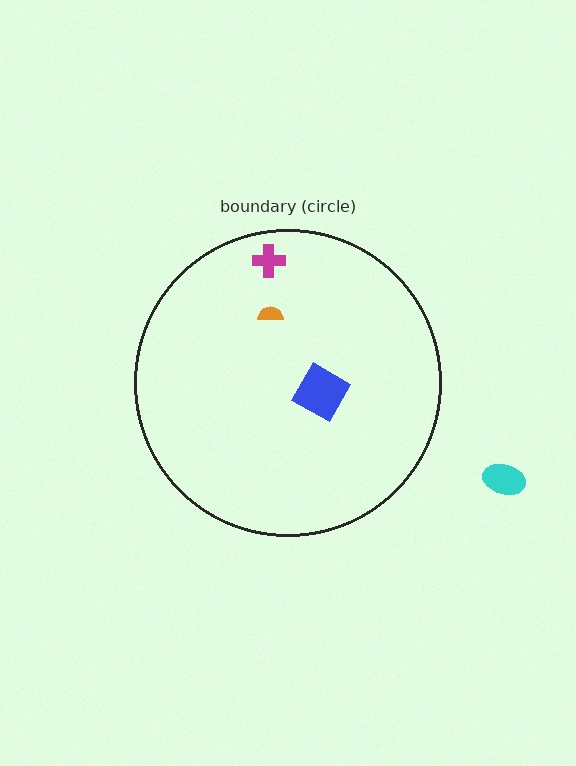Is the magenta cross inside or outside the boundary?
Inside.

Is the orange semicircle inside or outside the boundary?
Inside.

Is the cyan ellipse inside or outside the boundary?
Outside.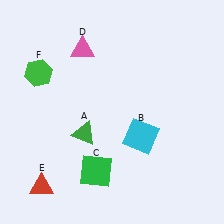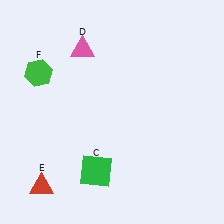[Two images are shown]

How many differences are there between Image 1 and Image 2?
There are 2 differences between the two images.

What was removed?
The green triangle (A), the cyan square (B) were removed in Image 2.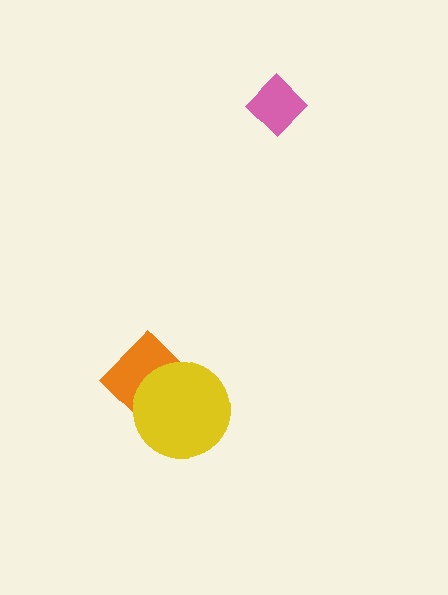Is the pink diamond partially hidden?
No, no other shape covers it.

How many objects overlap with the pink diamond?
0 objects overlap with the pink diamond.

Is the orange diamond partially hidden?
Yes, it is partially covered by another shape.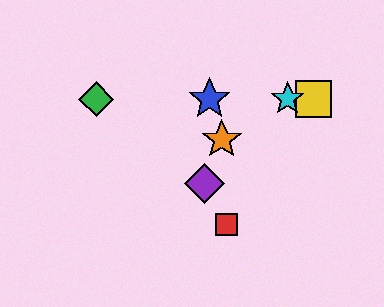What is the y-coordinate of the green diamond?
The green diamond is at y≈99.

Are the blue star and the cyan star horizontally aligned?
Yes, both are at y≈99.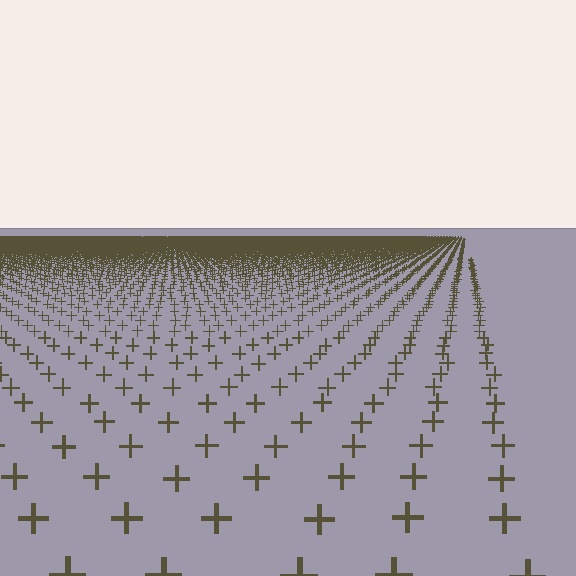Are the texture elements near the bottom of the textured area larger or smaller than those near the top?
Larger. Near the bottom, elements are closer to the viewer and appear at a bigger on-screen size.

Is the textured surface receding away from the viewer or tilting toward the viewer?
The surface is receding away from the viewer. Texture elements get smaller and denser toward the top.